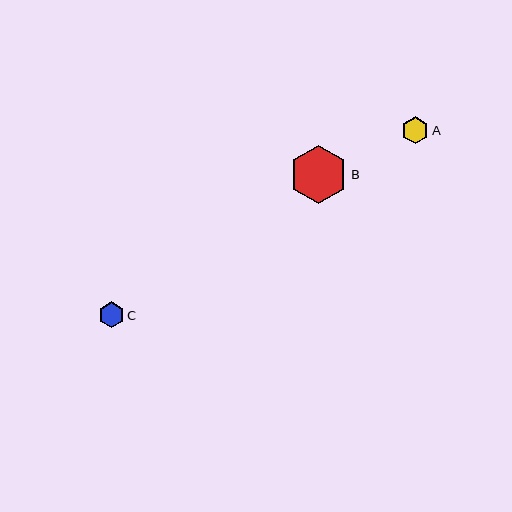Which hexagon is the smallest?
Hexagon C is the smallest with a size of approximately 26 pixels.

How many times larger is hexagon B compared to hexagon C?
Hexagon B is approximately 2.3 times the size of hexagon C.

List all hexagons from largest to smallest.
From largest to smallest: B, A, C.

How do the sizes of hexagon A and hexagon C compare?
Hexagon A and hexagon C are approximately the same size.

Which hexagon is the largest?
Hexagon B is the largest with a size of approximately 58 pixels.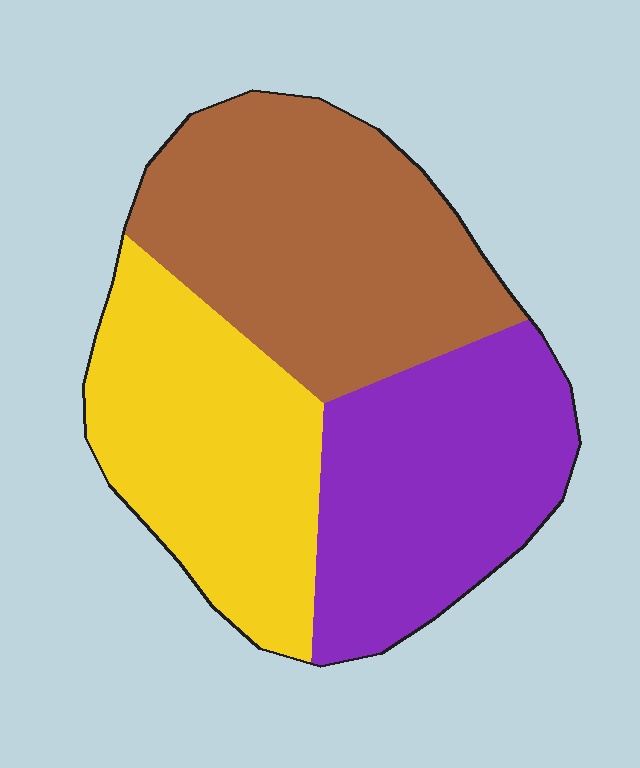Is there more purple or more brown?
Brown.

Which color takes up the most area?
Brown, at roughly 40%.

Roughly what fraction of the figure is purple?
Purple takes up between a sixth and a third of the figure.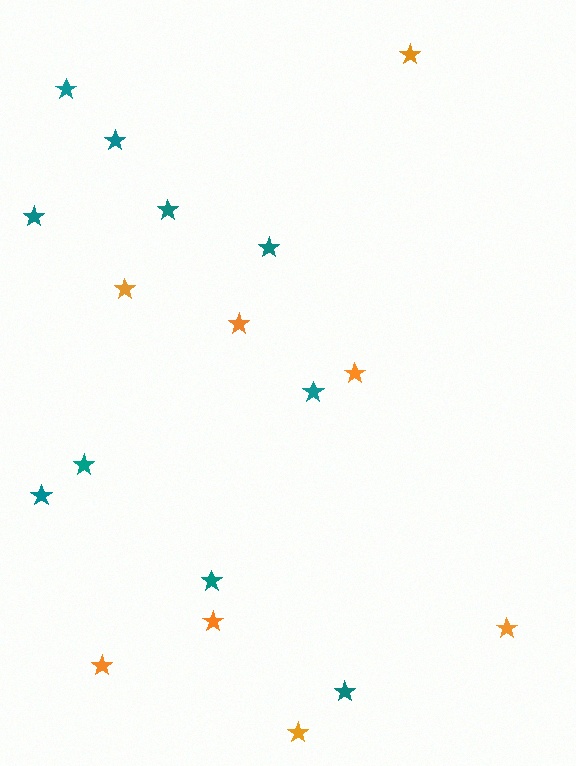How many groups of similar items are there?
There are 2 groups: one group of teal stars (10) and one group of orange stars (8).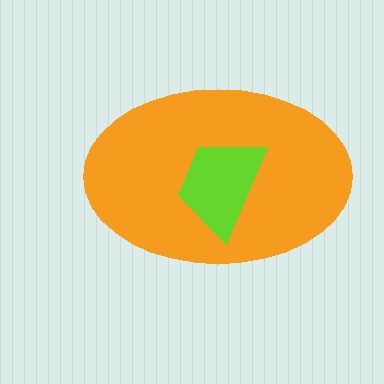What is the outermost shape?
The orange ellipse.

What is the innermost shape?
The lime trapezoid.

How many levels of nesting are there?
2.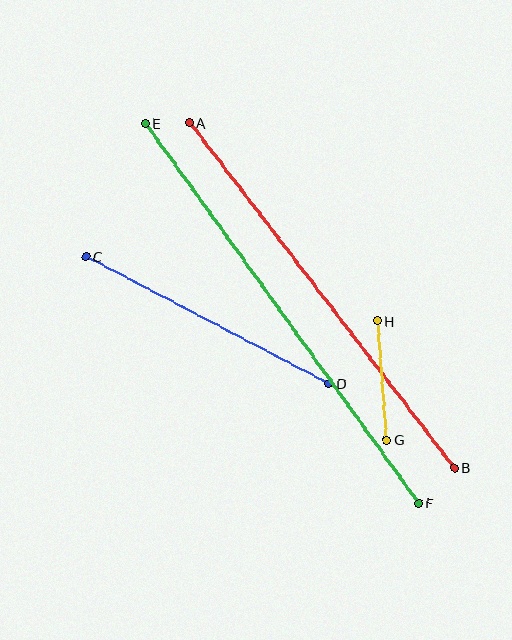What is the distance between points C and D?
The distance is approximately 275 pixels.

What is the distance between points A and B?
The distance is approximately 435 pixels.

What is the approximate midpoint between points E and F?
The midpoint is at approximately (282, 313) pixels.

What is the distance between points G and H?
The distance is approximately 119 pixels.